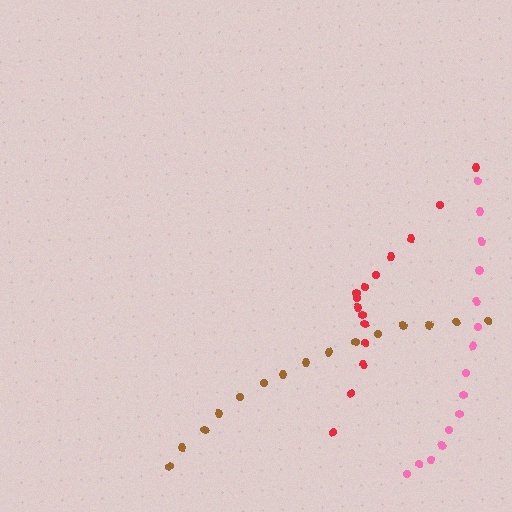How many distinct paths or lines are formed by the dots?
There are 3 distinct paths.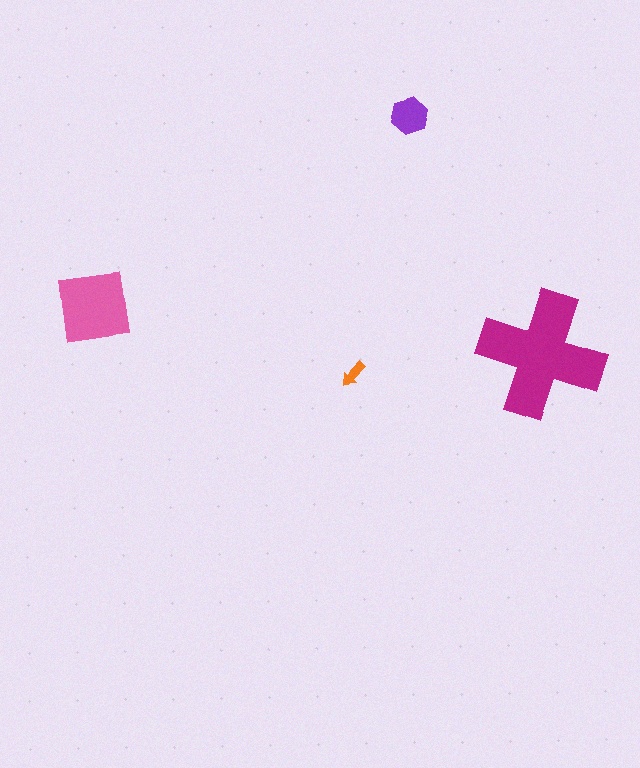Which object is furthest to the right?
The magenta cross is rightmost.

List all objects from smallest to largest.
The orange arrow, the purple hexagon, the pink square, the magenta cross.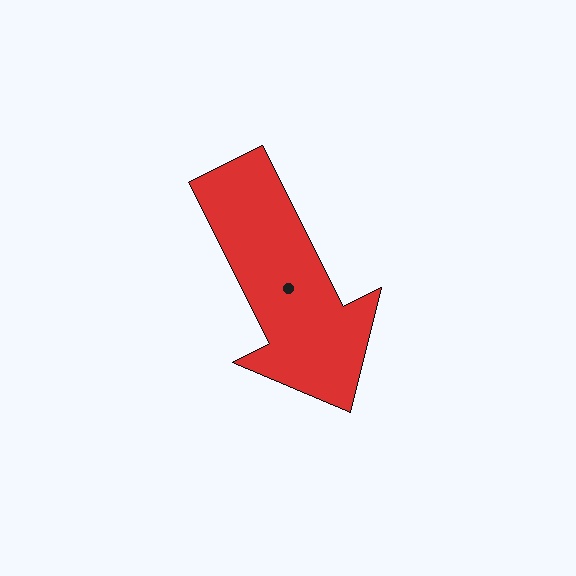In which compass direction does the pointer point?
Southeast.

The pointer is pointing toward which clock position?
Roughly 5 o'clock.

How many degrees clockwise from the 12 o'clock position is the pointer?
Approximately 153 degrees.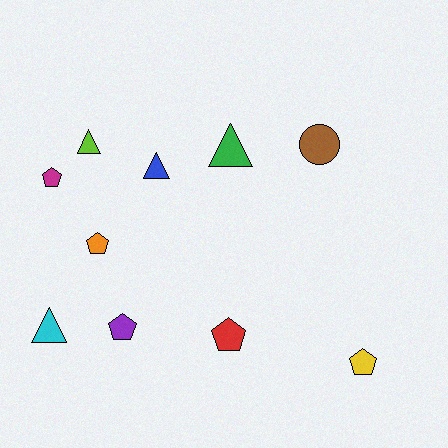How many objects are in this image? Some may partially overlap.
There are 10 objects.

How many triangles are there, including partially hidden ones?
There are 4 triangles.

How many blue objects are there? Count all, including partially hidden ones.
There is 1 blue object.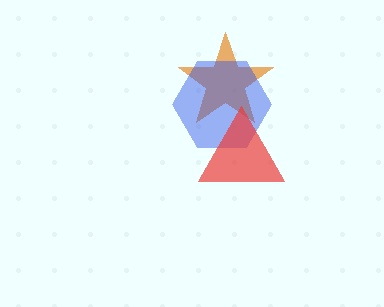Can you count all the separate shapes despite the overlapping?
Yes, there are 3 separate shapes.